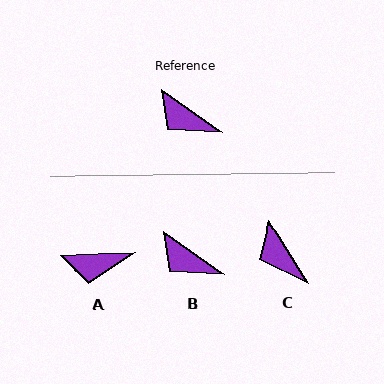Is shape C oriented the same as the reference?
No, it is off by about 23 degrees.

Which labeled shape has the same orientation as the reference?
B.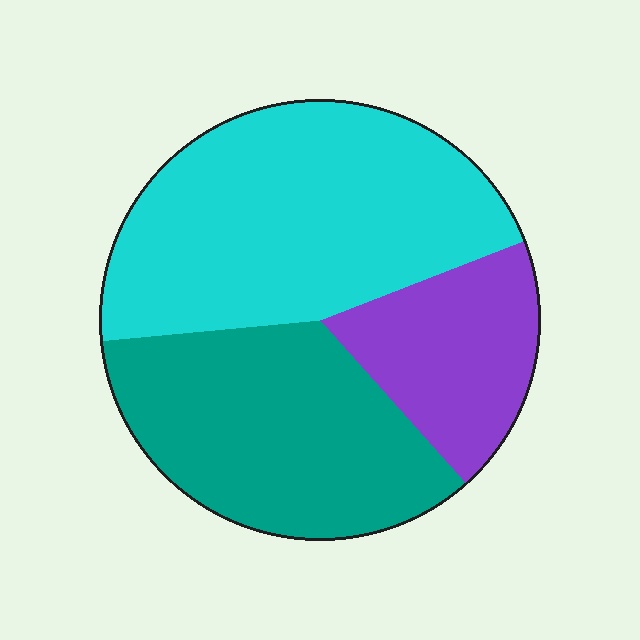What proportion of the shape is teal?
Teal takes up between a third and a half of the shape.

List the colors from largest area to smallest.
From largest to smallest: cyan, teal, purple.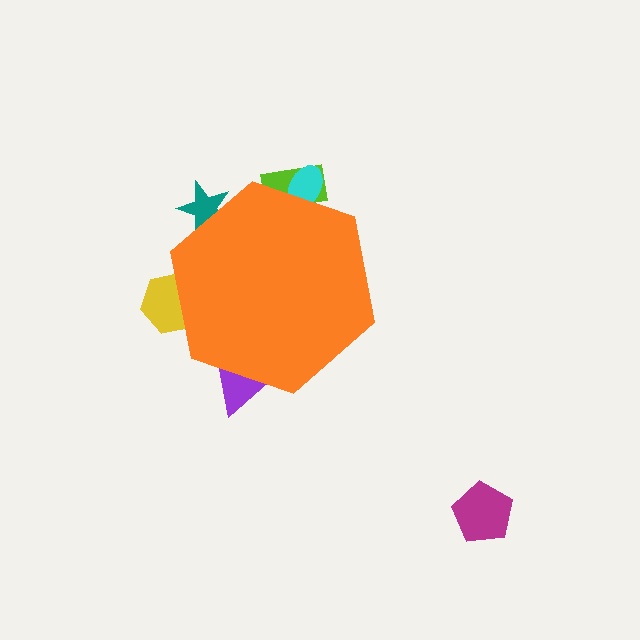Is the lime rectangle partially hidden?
Yes, the lime rectangle is partially hidden behind the orange hexagon.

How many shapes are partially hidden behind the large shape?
5 shapes are partially hidden.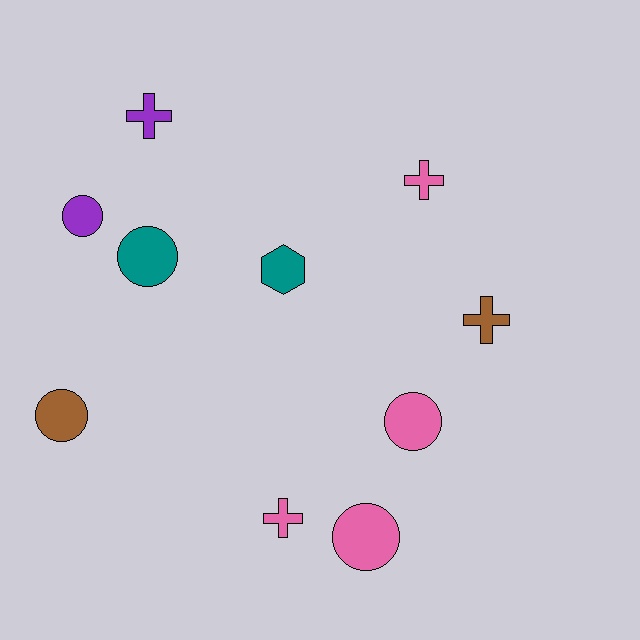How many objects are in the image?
There are 10 objects.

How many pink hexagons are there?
There are no pink hexagons.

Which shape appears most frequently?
Circle, with 5 objects.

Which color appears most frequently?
Pink, with 4 objects.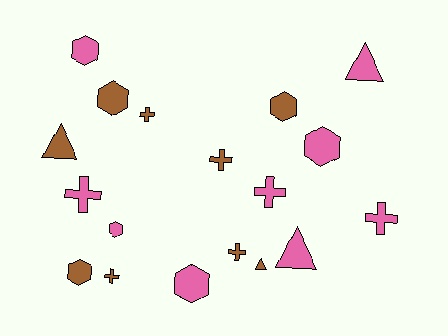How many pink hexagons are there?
There are 4 pink hexagons.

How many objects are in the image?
There are 18 objects.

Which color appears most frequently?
Pink, with 9 objects.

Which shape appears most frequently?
Hexagon, with 7 objects.